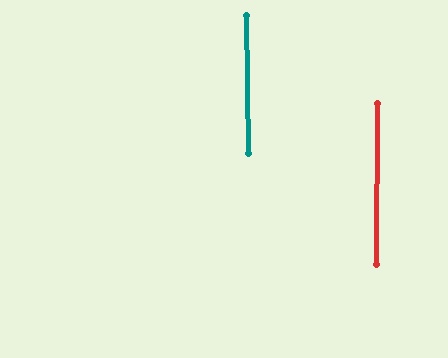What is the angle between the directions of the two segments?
Approximately 1 degree.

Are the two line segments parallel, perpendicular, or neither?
Parallel — their directions differ by only 1.2°.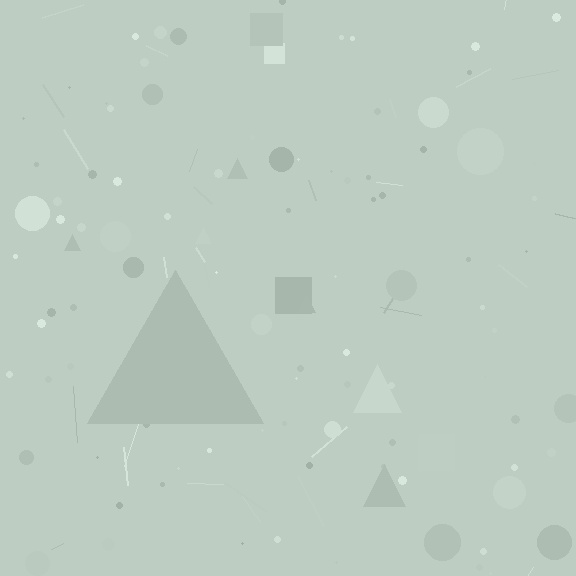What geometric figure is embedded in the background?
A triangle is embedded in the background.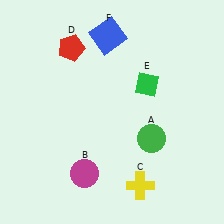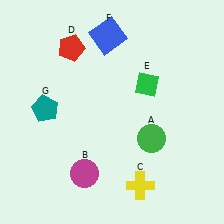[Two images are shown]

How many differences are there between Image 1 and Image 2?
There is 1 difference between the two images.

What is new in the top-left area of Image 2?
A teal pentagon (G) was added in the top-left area of Image 2.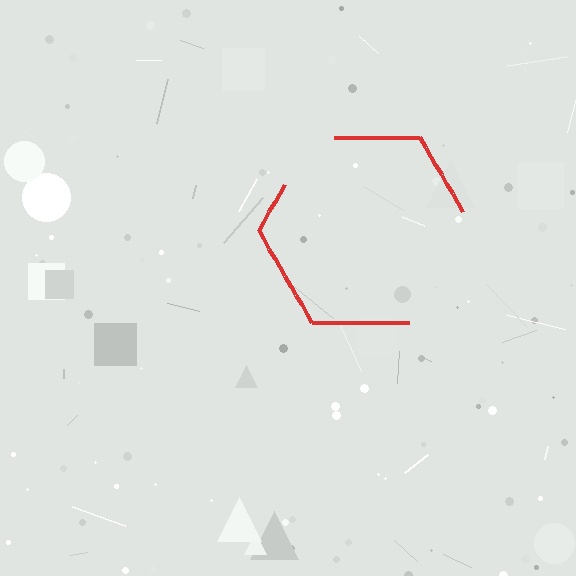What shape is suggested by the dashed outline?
The dashed outline suggests a hexagon.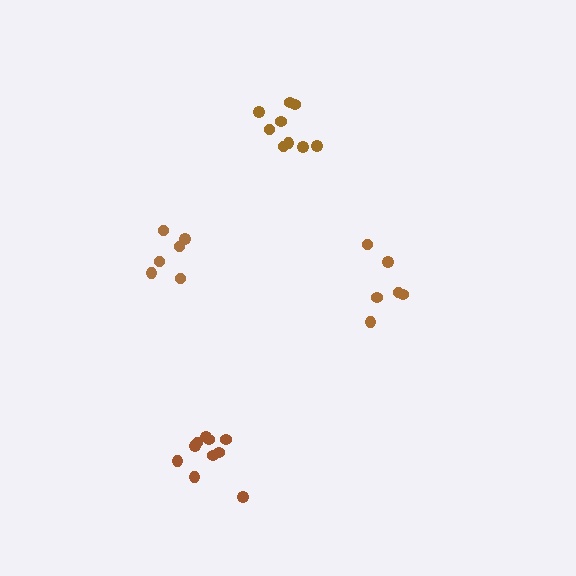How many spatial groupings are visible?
There are 4 spatial groupings.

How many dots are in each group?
Group 1: 6 dots, Group 2: 9 dots, Group 3: 6 dots, Group 4: 10 dots (31 total).